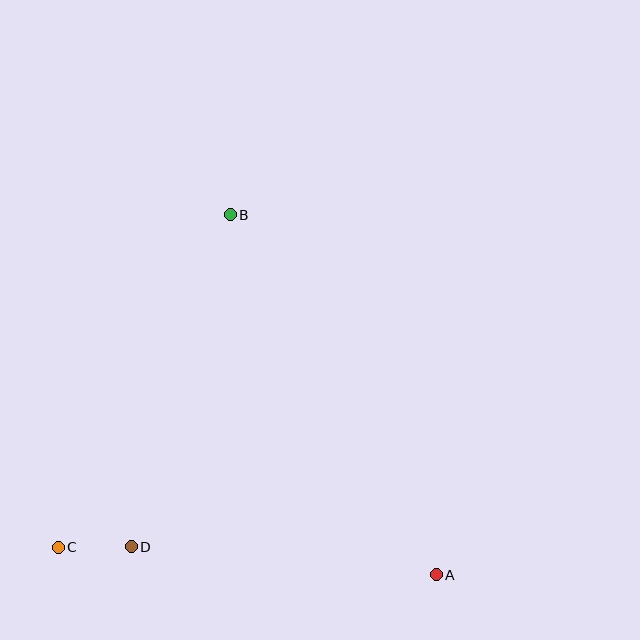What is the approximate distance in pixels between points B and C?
The distance between B and C is approximately 375 pixels.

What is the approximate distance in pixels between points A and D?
The distance between A and D is approximately 306 pixels.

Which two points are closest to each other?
Points C and D are closest to each other.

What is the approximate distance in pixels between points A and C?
The distance between A and C is approximately 379 pixels.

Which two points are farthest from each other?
Points A and B are farthest from each other.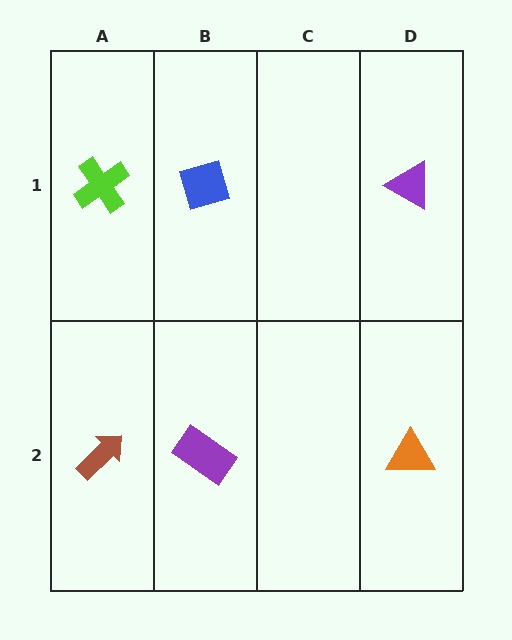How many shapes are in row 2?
3 shapes.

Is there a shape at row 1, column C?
No, that cell is empty.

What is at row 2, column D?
An orange triangle.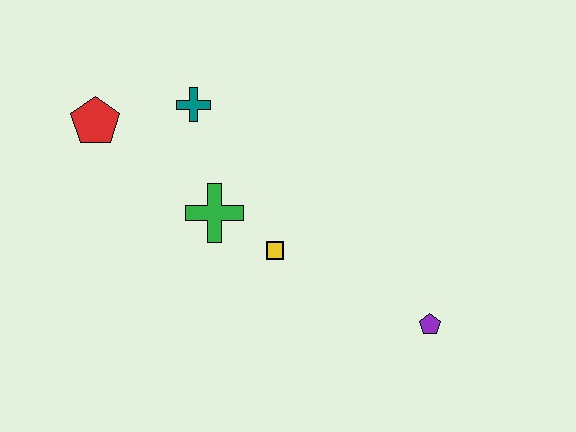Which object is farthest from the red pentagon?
The purple pentagon is farthest from the red pentagon.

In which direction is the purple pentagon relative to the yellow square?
The purple pentagon is to the right of the yellow square.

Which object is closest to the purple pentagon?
The yellow square is closest to the purple pentagon.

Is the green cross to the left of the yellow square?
Yes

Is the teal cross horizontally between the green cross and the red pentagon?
Yes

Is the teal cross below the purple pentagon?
No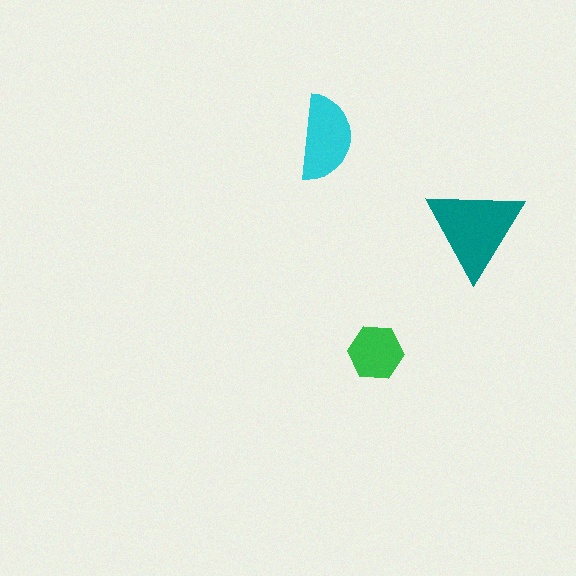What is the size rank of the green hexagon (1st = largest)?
3rd.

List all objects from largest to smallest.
The teal triangle, the cyan semicircle, the green hexagon.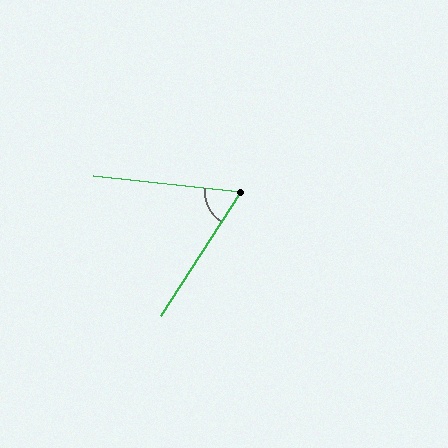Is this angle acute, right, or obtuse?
It is acute.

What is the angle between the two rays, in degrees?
Approximately 63 degrees.